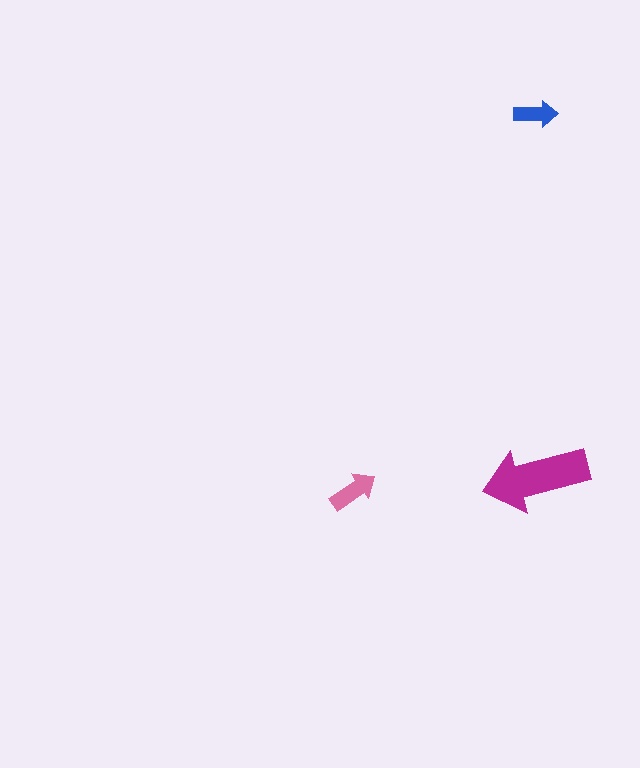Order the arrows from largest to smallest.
the magenta one, the pink one, the blue one.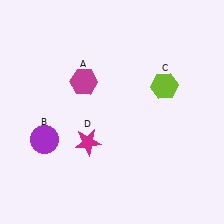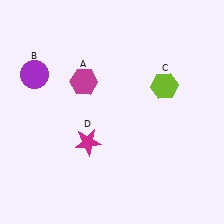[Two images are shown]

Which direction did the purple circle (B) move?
The purple circle (B) moved up.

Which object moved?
The purple circle (B) moved up.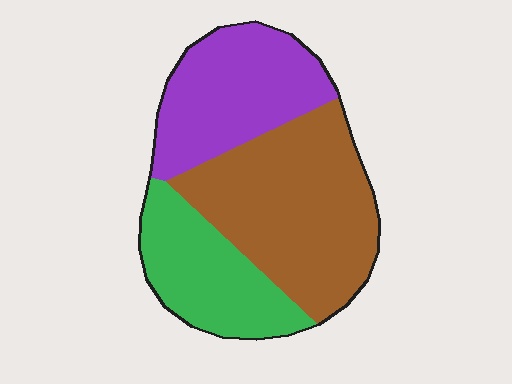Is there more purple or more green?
Purple.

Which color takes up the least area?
Green, at roughly 25%.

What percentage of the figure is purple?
Purple covers around 30% of the figure.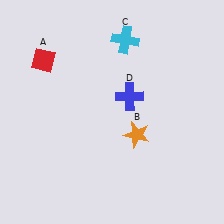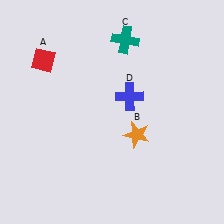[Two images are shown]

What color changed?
The cross (C) changed from cyan in Image 1 to teal in Image 2.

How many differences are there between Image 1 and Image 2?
There is 1 difference between the two images.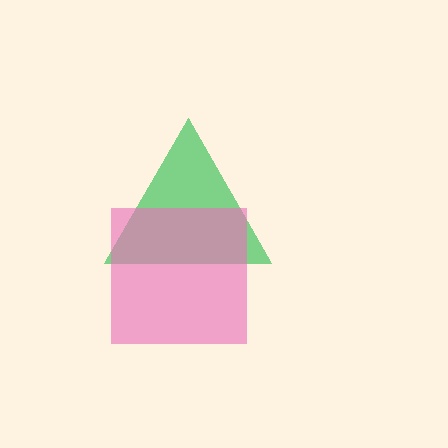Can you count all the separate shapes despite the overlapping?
Yes, there are 2 separate shapes.